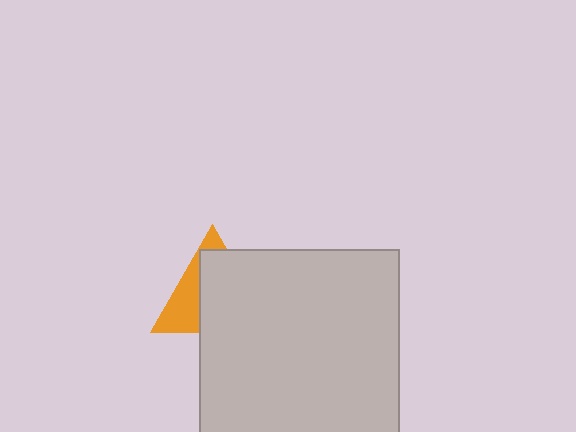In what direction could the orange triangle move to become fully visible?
The orange triangle could move toward the upper-left. That would shift it out from behind the light gray rectangle entirely.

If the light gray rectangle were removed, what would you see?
You would see the complete orange triangle.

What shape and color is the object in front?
The object in front is a light gray rectangle.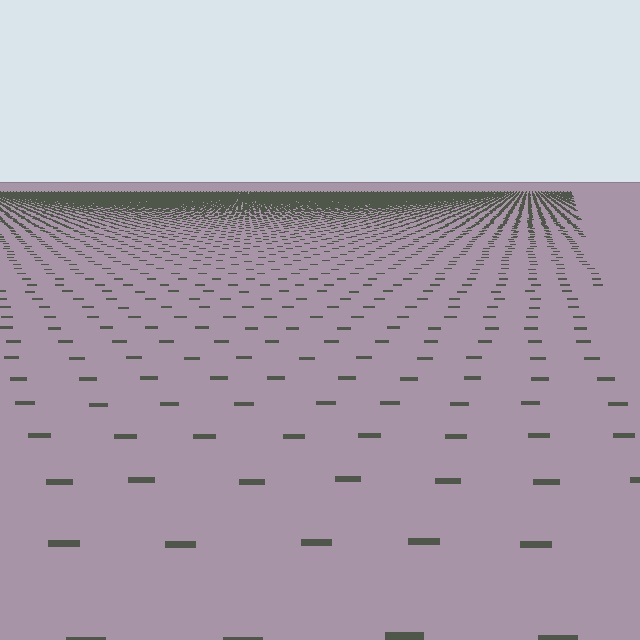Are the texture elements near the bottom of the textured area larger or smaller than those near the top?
Larger. Near the bottom, elements are closer to the viewer and appear at a bigger on-screen size.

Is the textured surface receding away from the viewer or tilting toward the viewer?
The surface is receding away from the viewer. Texture elements get smaller and denser toward the top.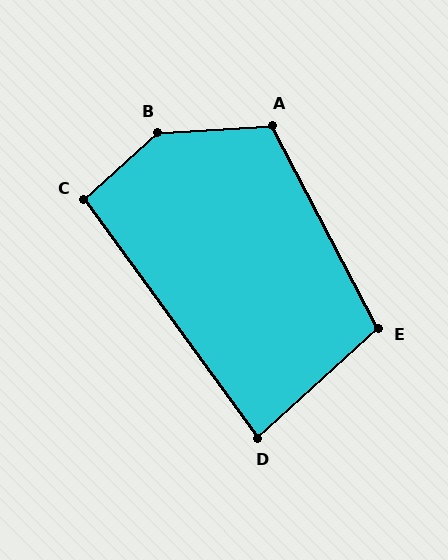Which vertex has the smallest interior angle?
D, at approximately 84 degrees.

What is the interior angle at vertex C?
Approximately 96 degrees (obtuse).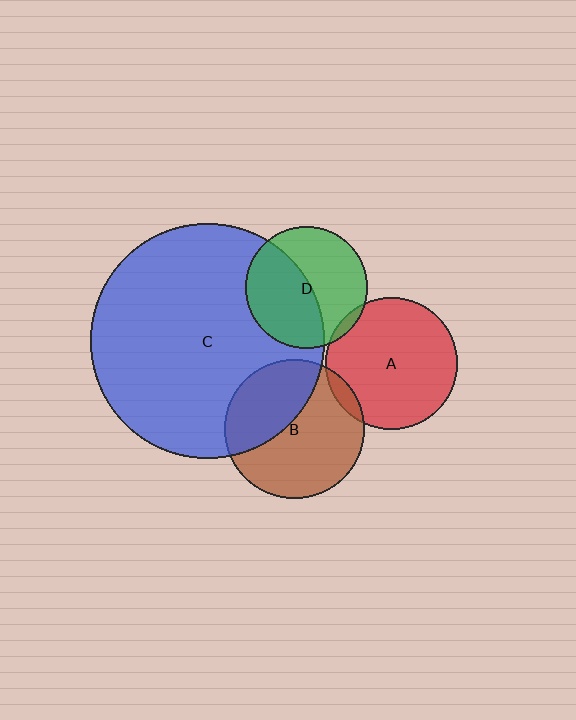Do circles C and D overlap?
Yes.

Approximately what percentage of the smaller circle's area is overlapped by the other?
Approximately 50%.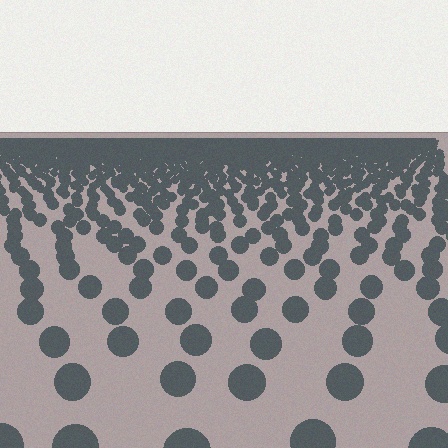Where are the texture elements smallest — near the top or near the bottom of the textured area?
Near the top.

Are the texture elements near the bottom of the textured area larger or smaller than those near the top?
Larger. Near the bottom, elements are closer to the viewer and appear at a bigger on-screen size.